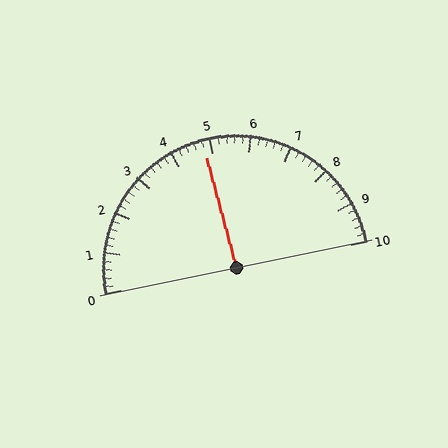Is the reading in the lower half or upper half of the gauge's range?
The reading is in the lower half of the range (0 to 10).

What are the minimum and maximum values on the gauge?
The gauge ranges from 0 to 10.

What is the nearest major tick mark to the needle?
The nearest major tick mark is 5.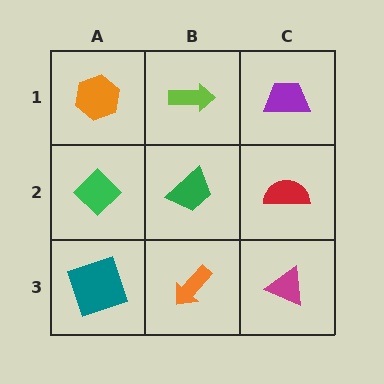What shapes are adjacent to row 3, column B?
A green trapezoid (row 2, column B), a teal square (row 3, column A), a magenta triangle (row 3, column C).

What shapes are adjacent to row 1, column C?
A red semicircle (row 2, column C), a lime arrow (row 1, column B).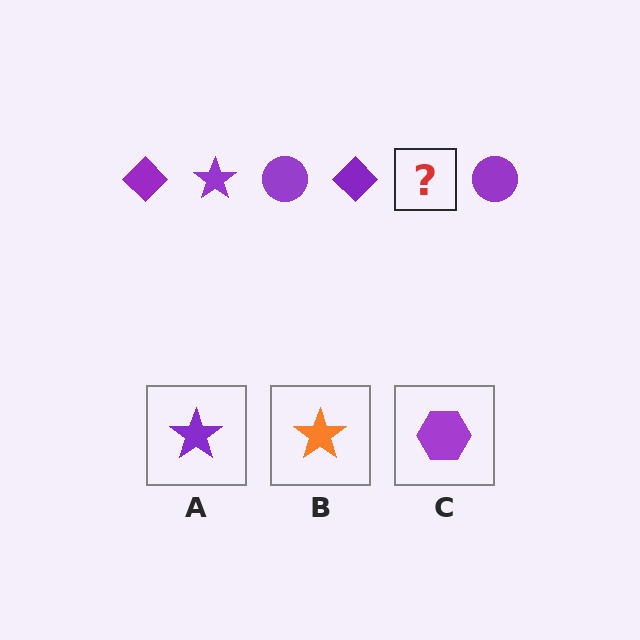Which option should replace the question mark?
Option A.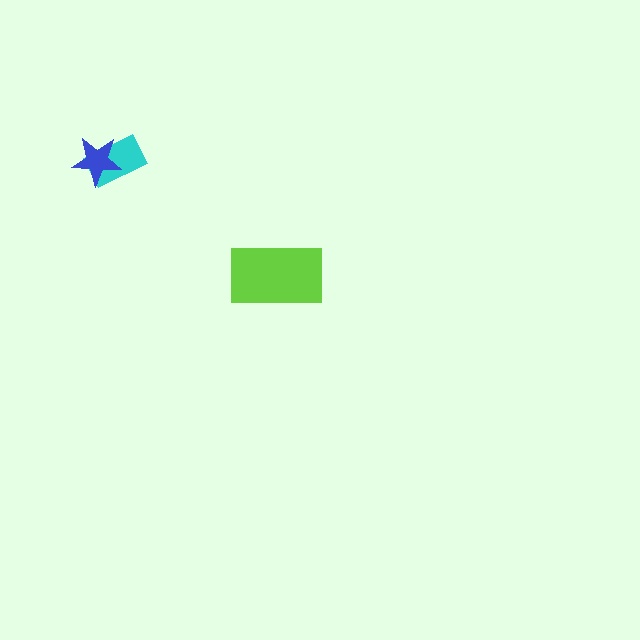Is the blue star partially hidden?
No, no other shape covers it.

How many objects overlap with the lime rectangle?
0 objects overlap with the lime rectangle.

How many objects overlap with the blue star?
1 object overlaps with the blue star.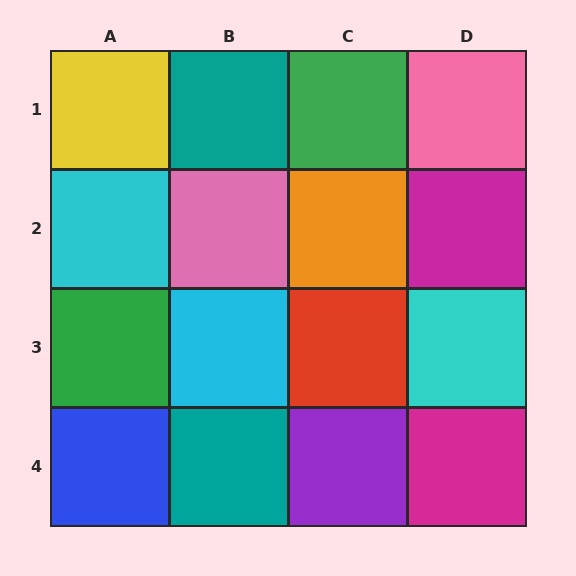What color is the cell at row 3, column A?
Green.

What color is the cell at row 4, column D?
Magenta.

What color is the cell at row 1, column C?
Green.